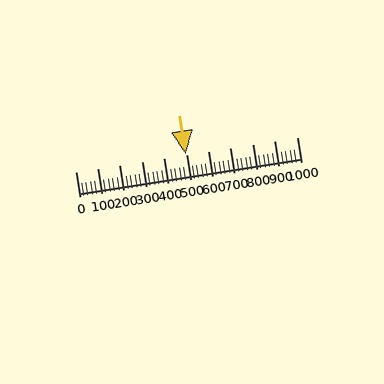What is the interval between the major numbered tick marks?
The major tick marks are spaced 100 units apart.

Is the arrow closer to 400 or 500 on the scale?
The arrow is closer to 500.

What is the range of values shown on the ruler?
The ruler shows values from 0 to 1000.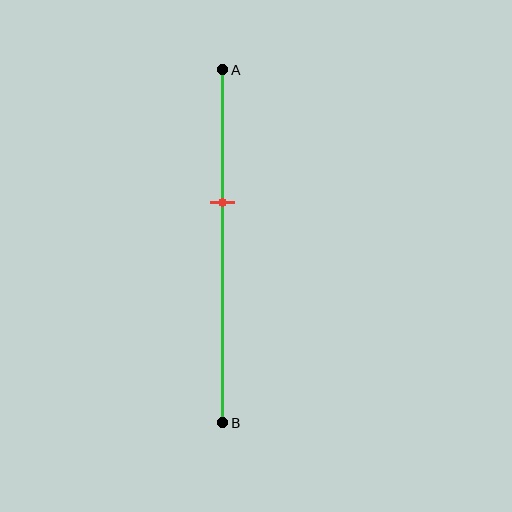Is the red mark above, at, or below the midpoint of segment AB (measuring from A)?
The red mark is above the midpoint of segment AB.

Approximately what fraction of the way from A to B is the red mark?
The red mark is approximately 40% of the way from A to B.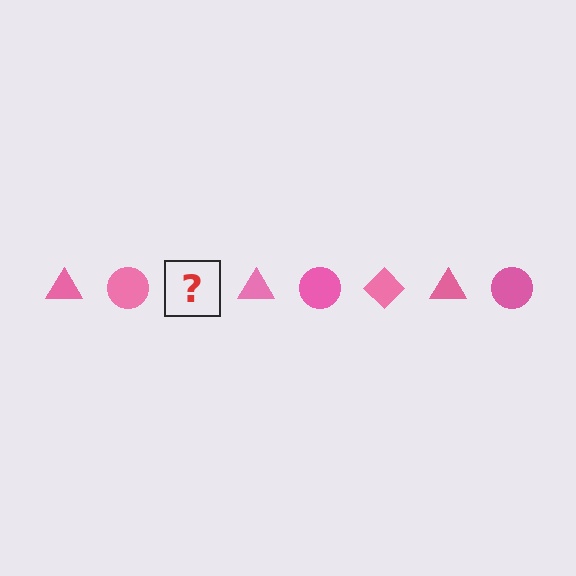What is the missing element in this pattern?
The missing element is a pink diamond.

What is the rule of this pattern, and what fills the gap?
The rule is that the pattern cycles through triangle, circle, diamond shapes in pink. The gap should be filled with a pink diamond.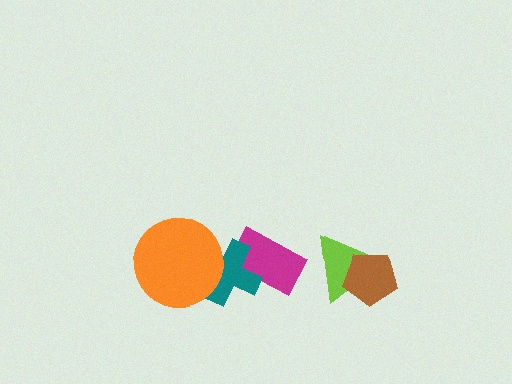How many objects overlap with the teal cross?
2 objects overlap with the teal cross.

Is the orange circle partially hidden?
No, no other shape covers it.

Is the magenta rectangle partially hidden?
Yes, it is partially covered by another shape.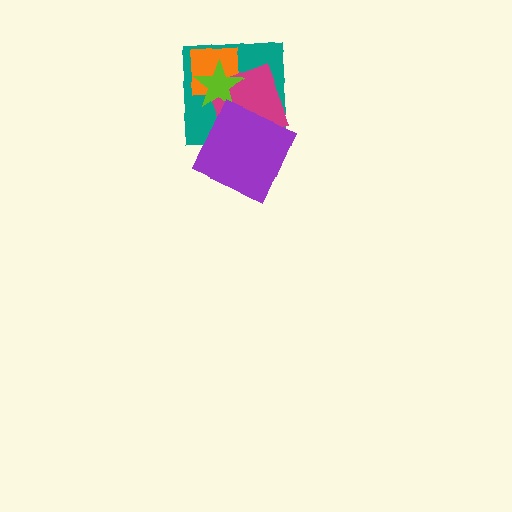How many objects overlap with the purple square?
2 objects overlap with the purple square.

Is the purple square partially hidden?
No, no other shape covers it.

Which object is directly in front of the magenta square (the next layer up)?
The lime star is directly in front of the magenta square.